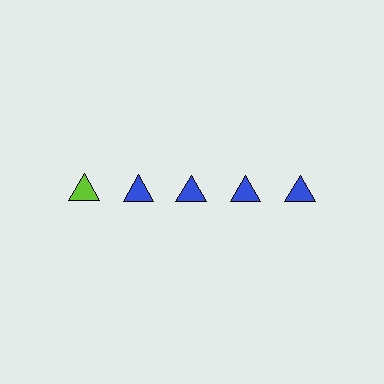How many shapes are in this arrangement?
There are 5 shapes arranged in a grid pattern.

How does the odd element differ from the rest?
It has a different color: lime instead of blue.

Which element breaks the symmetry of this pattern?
The lime triangle in the top row, leftmost column breaks the symmetry. All other shapes are blue triangles.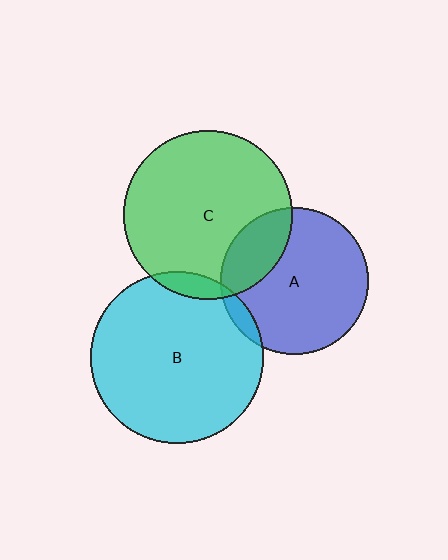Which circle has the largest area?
Circle B (cyan).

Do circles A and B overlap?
Yes.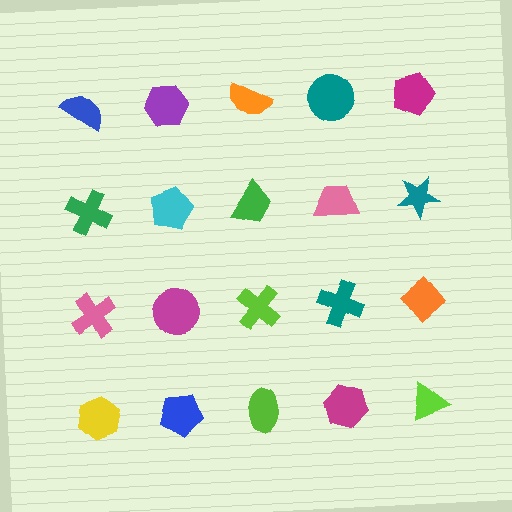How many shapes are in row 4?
5 shapes.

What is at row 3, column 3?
A lime cross.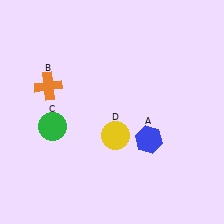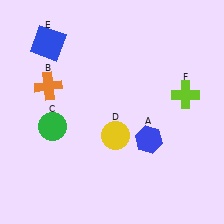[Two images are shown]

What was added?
A blue square (E), a lime cross (F) were added in Image 2.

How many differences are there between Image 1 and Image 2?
There are 2 differences between the two images.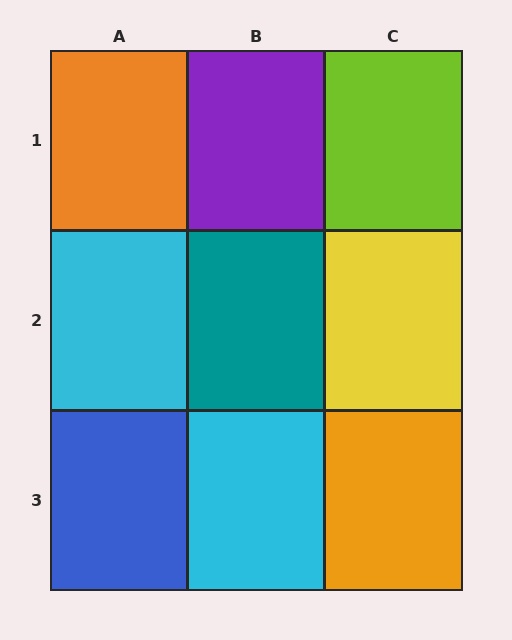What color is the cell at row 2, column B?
Teal.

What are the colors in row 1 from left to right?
Orange, purple, lime.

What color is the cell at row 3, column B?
Cyan.